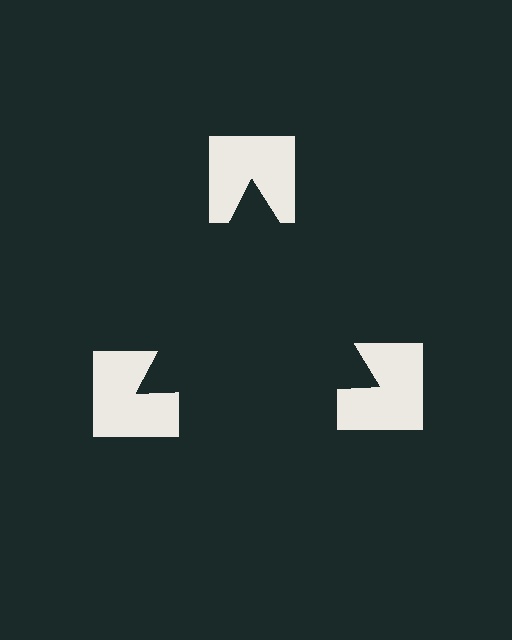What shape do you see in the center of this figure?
An illusory triangle — its edges are inferred from the aligned wedge cuts in the notched squares, not physically drawn.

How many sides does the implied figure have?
3 sides.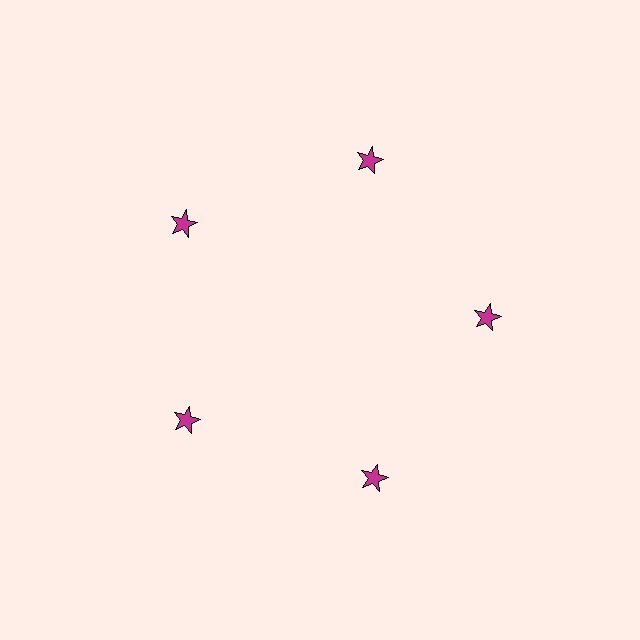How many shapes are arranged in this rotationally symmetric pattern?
There are 5 shapes, arranged in 5 groups of 1.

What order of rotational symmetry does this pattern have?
This pattern has 5-fold rotational symmetry.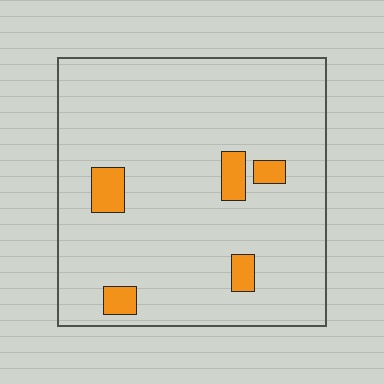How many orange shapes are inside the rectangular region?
5.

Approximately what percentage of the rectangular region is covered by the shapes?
Approximately 10%.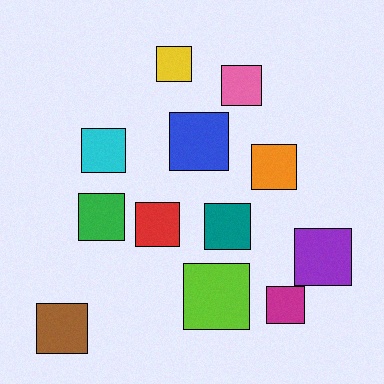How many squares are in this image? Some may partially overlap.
There are 12 squares.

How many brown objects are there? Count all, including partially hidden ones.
There is 1 brown object.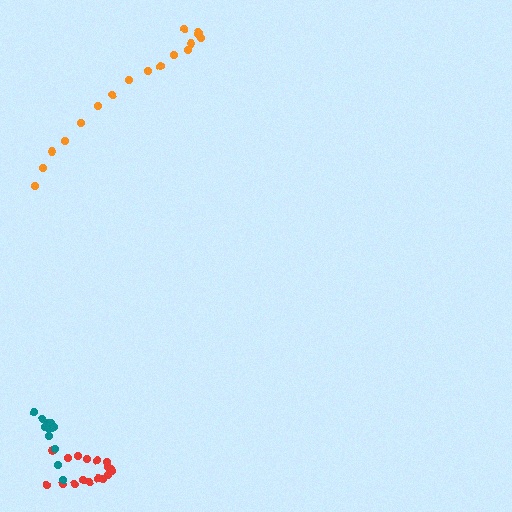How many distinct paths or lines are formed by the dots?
There are 3 distinct paths.